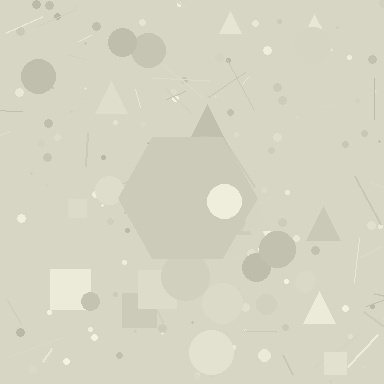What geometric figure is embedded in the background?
A hexagon is embedded in the background.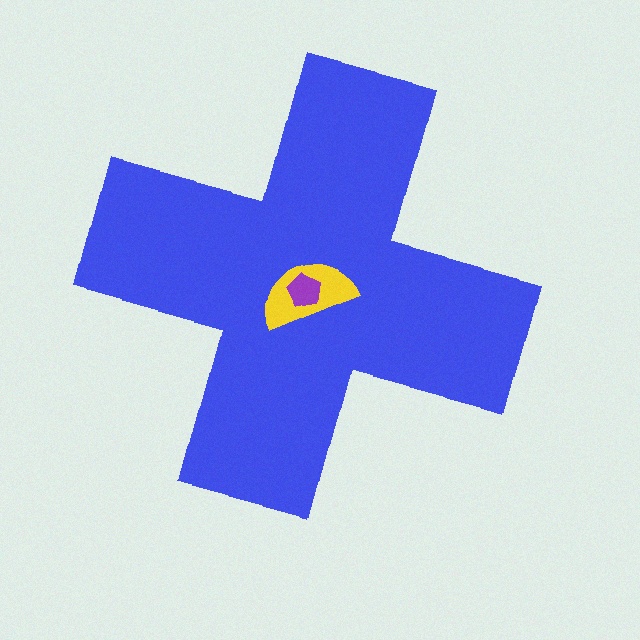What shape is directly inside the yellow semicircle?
The purple pentagon.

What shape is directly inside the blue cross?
The yellow semicircle.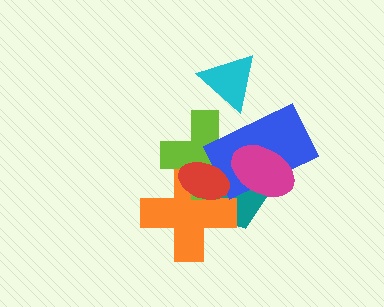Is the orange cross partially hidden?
Yes, it is partially covered by another shape.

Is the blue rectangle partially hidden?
Yes, it is partially covered by another shape.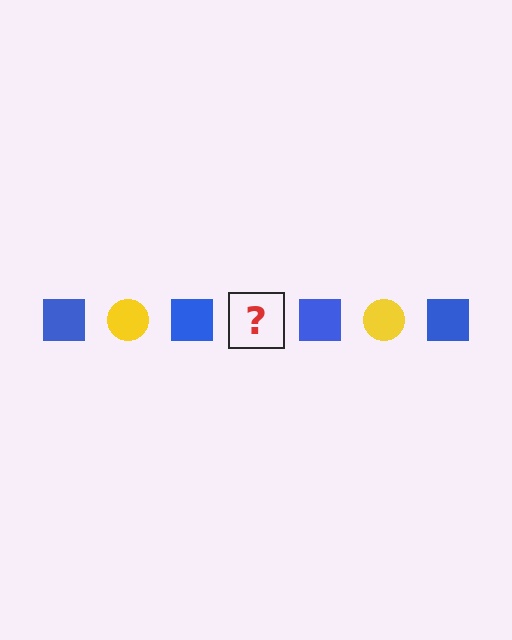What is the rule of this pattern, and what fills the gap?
The rule is that the pattern alternates between blue square and yellow circle. The gap should be filled with a yellow circle.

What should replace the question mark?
The question mark should be replaced with a yellow circle.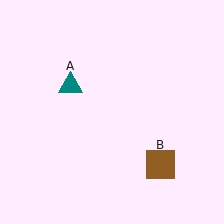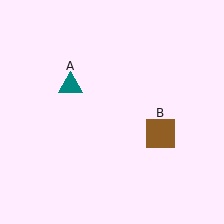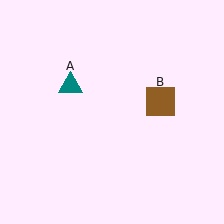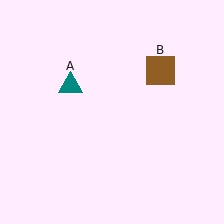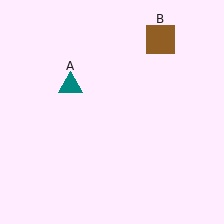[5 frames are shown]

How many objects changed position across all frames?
1 object changed position: brown square (object B).